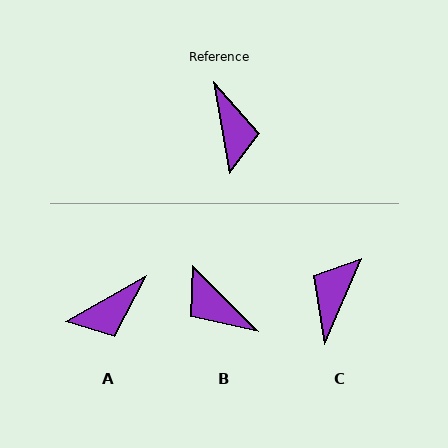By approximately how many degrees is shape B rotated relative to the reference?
Approximately 144 degrees clockwise.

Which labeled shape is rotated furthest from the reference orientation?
C, about 147 degrees away.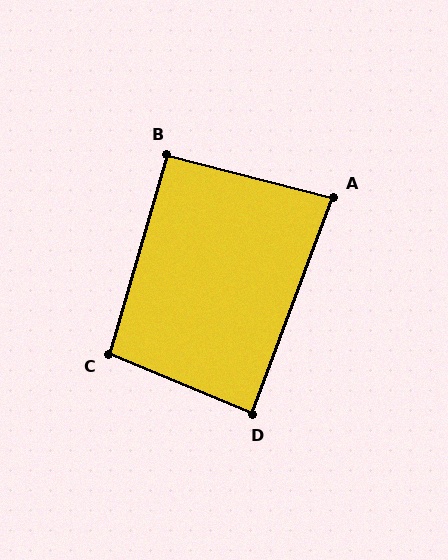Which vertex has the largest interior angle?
C, at approximately 96 degrees.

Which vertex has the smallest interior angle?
A, at approximately 84 degrees.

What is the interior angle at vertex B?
Approximately 92 degrees (approximately right).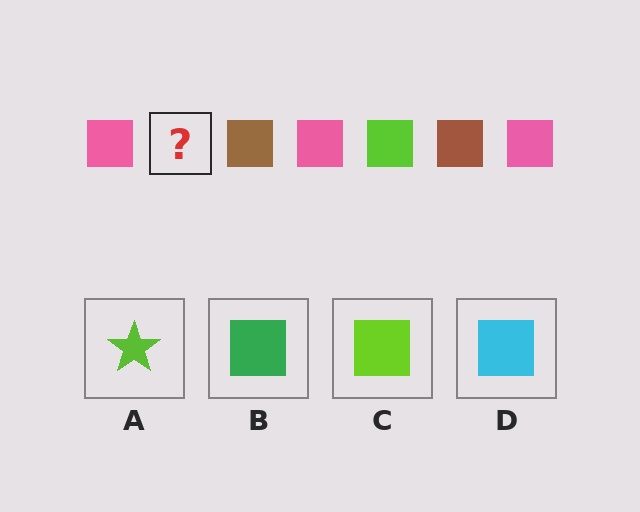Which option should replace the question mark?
Option C.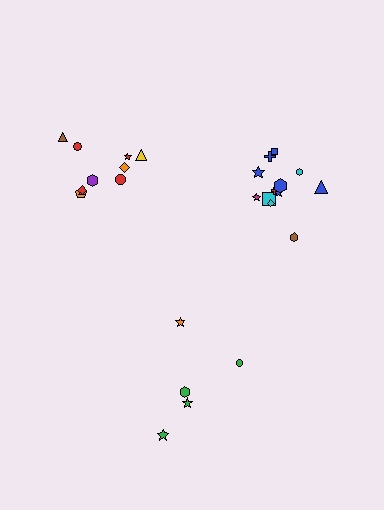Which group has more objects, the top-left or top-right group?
The top-right group.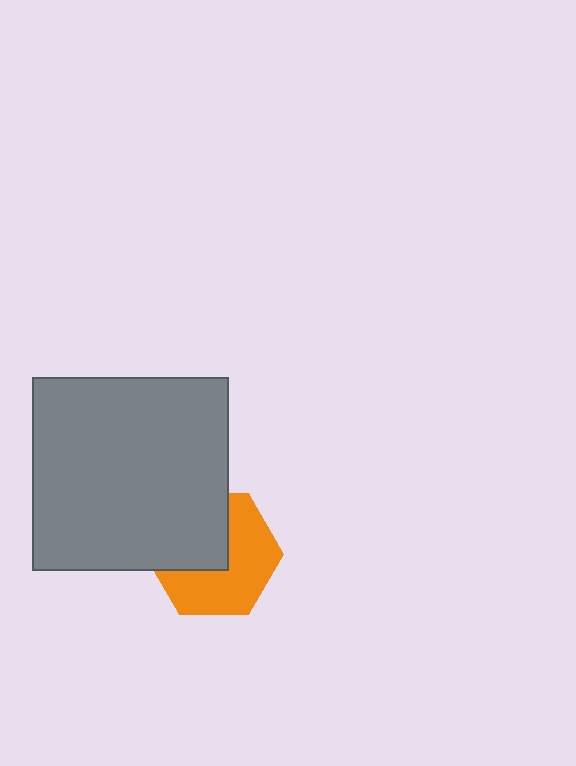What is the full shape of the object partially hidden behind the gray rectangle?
The partially hidden object is an orange hexagon.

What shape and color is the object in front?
The object in front is a gray rectangle.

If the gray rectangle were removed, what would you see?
You would see the complete orange hexagon.